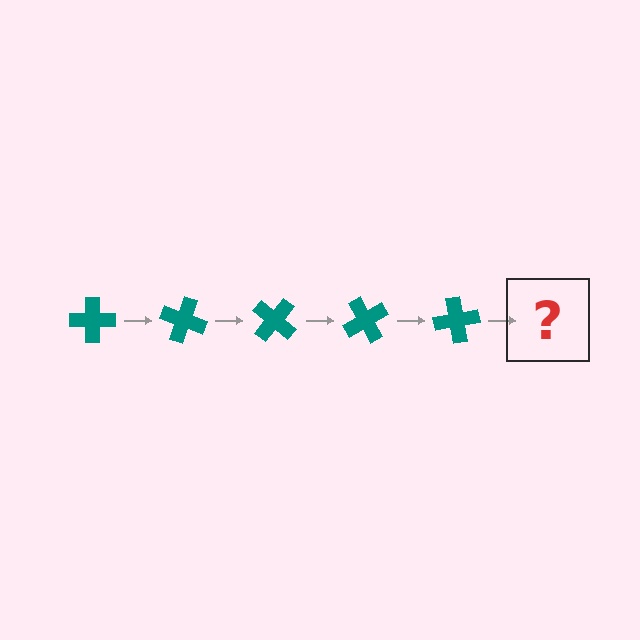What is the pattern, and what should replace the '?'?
The pattern is that the cross rotates 20 degrees each step. The '?' should be a teal cross rotated 100 degrees.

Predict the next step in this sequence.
The next step is a teal cross rotated 100 degrees.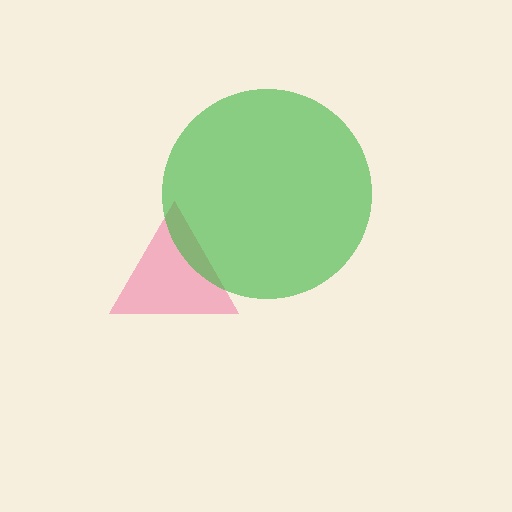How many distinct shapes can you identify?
There are 2 distinct shapes: a pink triangle, a green circle.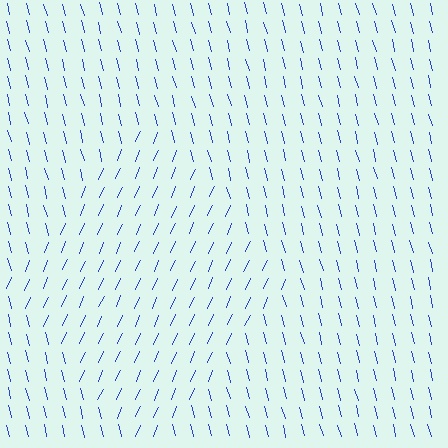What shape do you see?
I see a diamond.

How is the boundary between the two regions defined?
The boundary is defined purely by a change in line orientation (approximately 38 degrees difference). All lines are the same color and thickness.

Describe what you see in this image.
The image is filled with small blue line segments. A diamond region in the image has lines oriented differently from the surrounding lines, creating a visible texture boundary.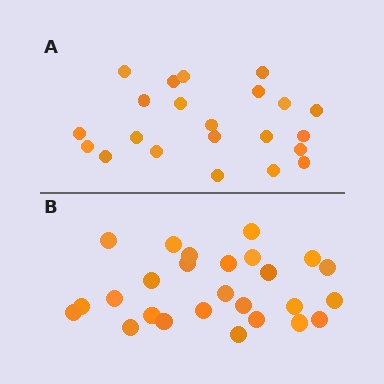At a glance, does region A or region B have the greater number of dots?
Region B (the bottom region) has more dots.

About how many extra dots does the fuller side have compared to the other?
Region B has about 4 more dots than region A.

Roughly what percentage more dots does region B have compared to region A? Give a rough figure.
About 20% more.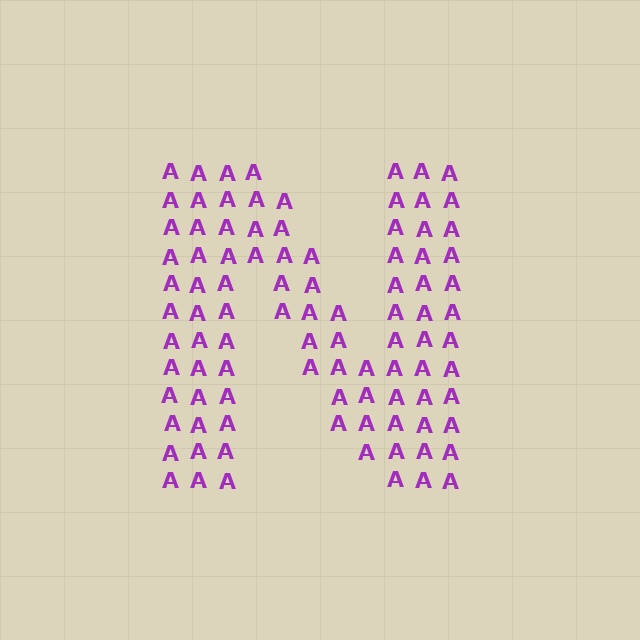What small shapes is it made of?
It is made of small letter A's.